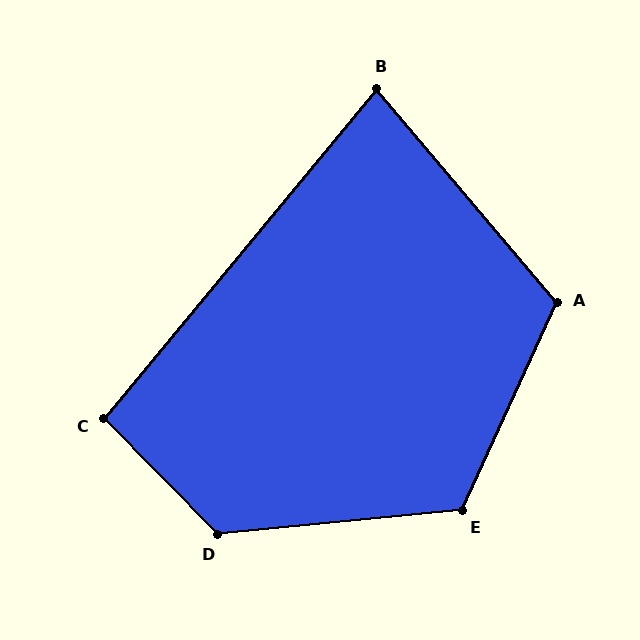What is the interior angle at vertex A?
Approximately 115 degrees (obtuse).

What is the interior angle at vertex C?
Approximately 96 degrees (obtuse).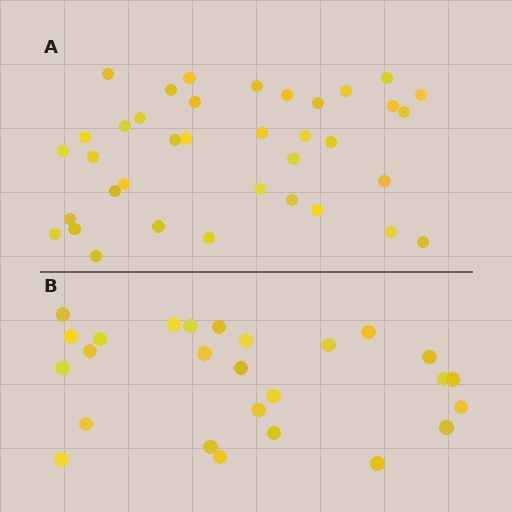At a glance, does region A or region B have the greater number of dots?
Region A (the top region) has more dots.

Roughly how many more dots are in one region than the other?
Region A has roughly 12 or so more dots than region B.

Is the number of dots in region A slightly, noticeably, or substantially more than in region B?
Region A has noticeably more, but not dramatically so. The ratio is roughly 1.4 to 1.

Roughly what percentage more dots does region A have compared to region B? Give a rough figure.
About 40% more.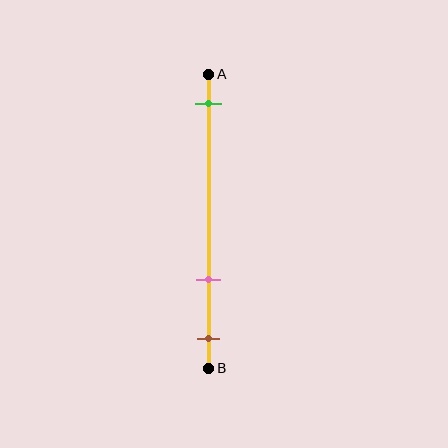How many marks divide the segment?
There are 3 marks dividing the segment.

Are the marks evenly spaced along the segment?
No, the marks are not evenly spaced.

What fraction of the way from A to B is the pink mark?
The pink mark is approximately 70% (0.7) of the way from A to B.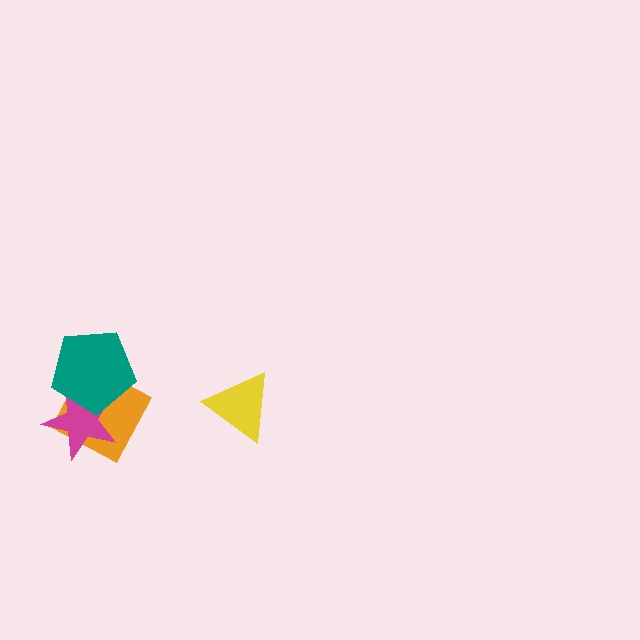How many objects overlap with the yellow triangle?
0 objects overlap with the yellow triangle.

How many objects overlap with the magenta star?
2 objects overlap with the magenta star.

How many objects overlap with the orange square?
2 objects overlap with the orange square.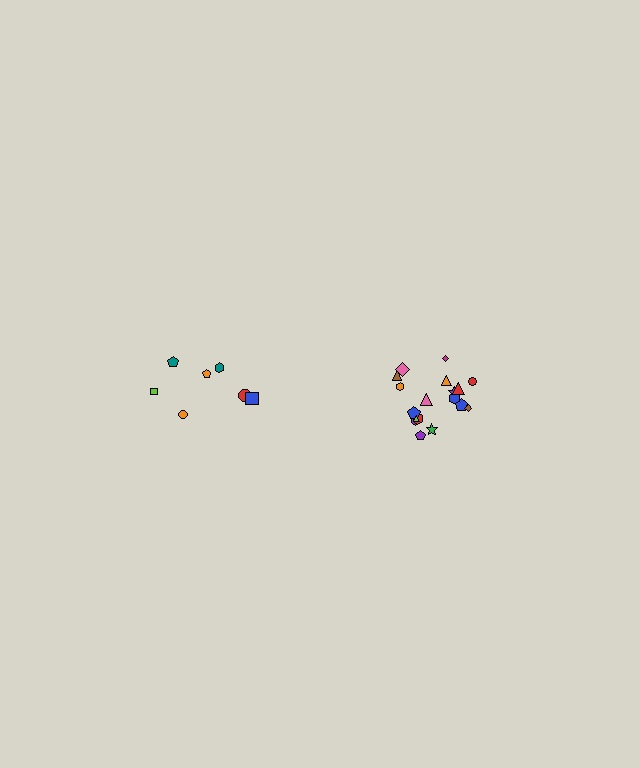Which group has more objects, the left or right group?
The right group.